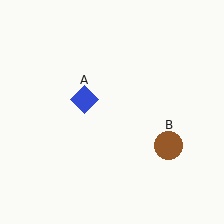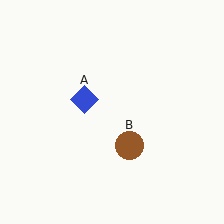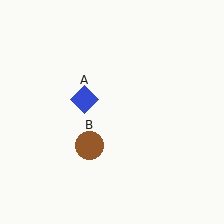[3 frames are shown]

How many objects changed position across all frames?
1 object changed position: brown circle (object B).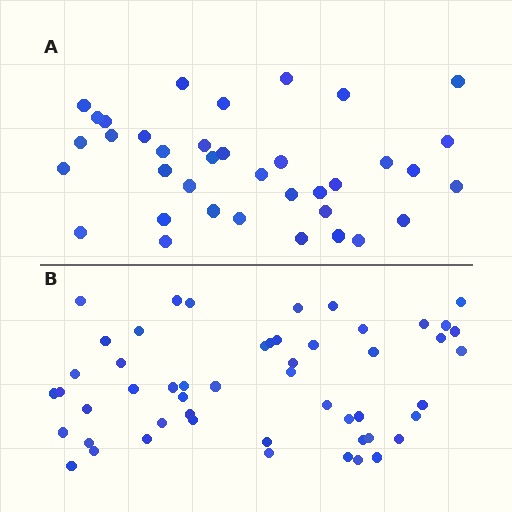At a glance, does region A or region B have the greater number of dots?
Region B (the bottom region) has more dots.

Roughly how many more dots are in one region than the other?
Region B has approximately 15 more dots than region A.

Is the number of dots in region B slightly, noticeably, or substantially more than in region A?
Region B has noticeably more, but not dramatically so. The ratio is roughly 1.4 to 1.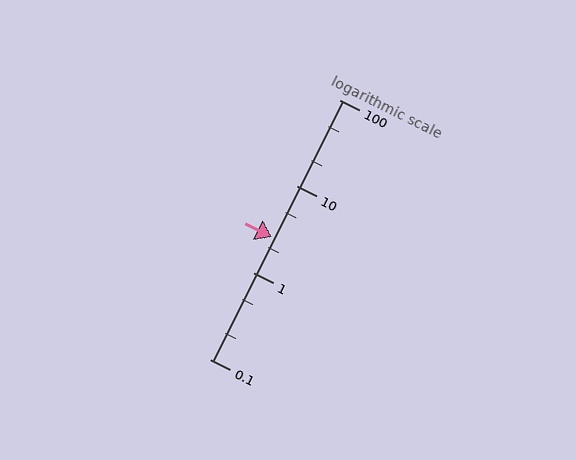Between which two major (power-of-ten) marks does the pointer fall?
The pointer is between 1 and 10.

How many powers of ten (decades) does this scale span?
The scale spans 3 decades, from 0.1 to 100.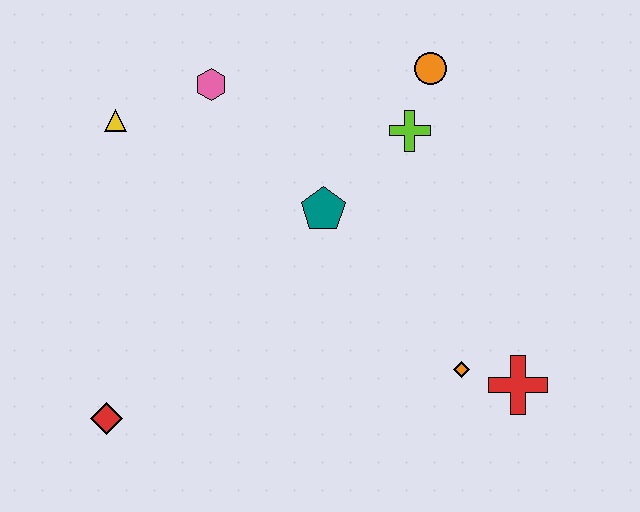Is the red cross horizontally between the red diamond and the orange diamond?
No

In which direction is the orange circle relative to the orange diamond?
The orange circle is above the orange diamond.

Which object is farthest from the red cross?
The yellow triangle is farthest from the red cross.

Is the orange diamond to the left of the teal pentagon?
No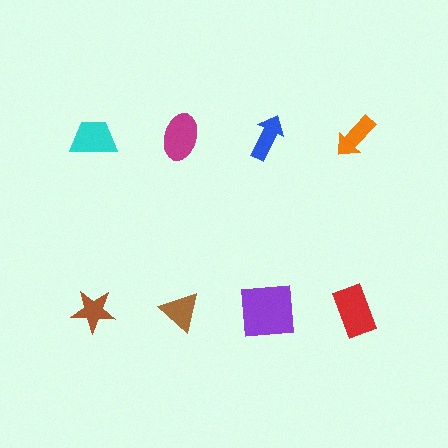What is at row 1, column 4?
An orange arrow.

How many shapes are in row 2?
4 shapes.